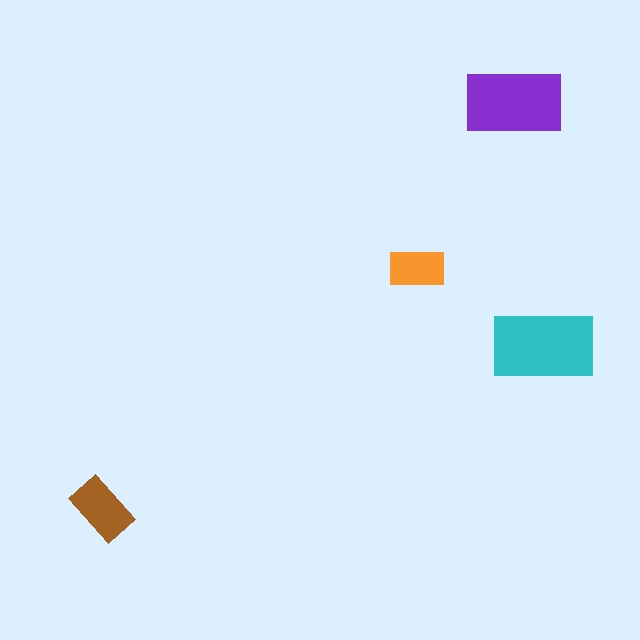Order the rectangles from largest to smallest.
the cyan one, the purple one, the brown one, the orange one.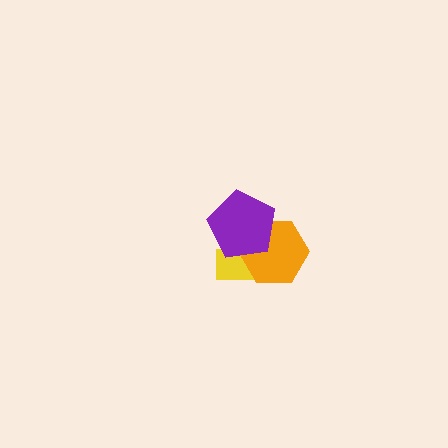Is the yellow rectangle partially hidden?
Yes, it is partially covered by another shape.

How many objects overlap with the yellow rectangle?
2 objects overlap with the yellow rectangle.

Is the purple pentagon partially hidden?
No, no other shape covers it.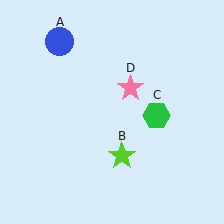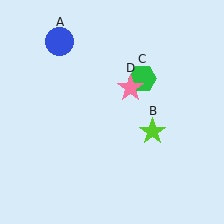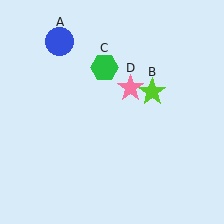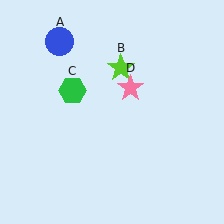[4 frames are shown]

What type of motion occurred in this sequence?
The lime star (object B), green hexagon (object C) rotated counterclockwise around the center of the scene.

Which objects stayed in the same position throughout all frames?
Blue circle (object A) and pink star (object D) remained stationary.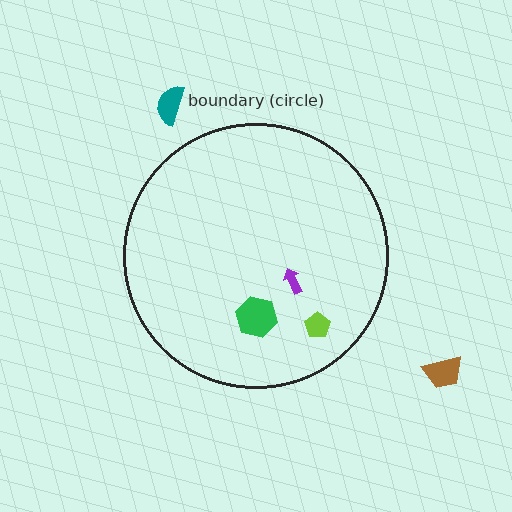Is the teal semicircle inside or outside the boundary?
Outside.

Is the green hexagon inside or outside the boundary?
Inside.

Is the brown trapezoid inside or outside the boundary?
Outside.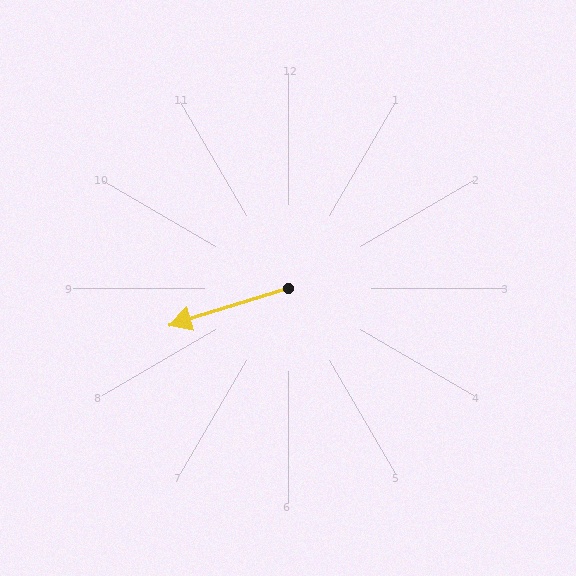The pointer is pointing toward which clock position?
Roughly 8 o'clock.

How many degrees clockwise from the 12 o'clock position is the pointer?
Approximately 253 degrees.